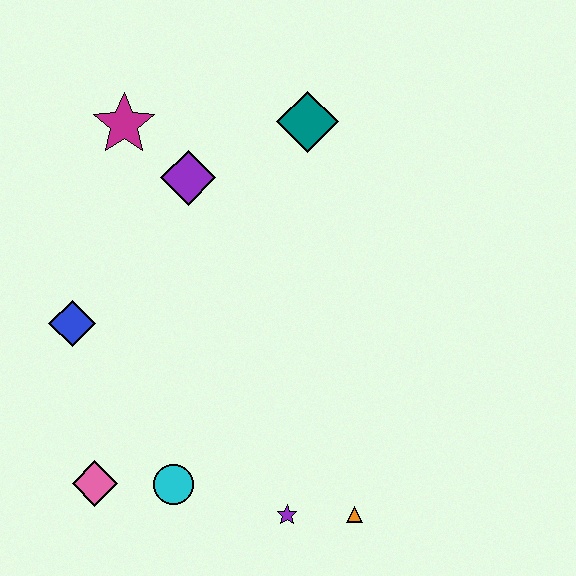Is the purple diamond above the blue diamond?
Yes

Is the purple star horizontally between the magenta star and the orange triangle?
Yes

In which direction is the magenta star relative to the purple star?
The magenta star is above the purple star.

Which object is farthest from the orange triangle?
The magenta star is farthest from the orange triangle.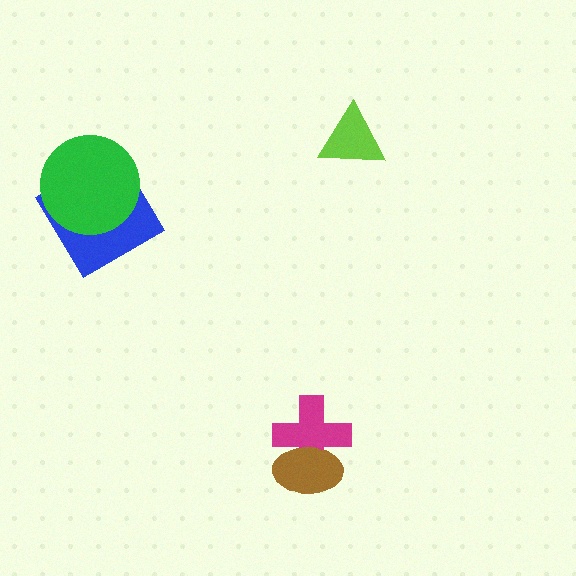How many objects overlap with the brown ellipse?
1 object overlaps with the brown ellipse.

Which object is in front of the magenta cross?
The brown ellipse is in front of the magenta cross.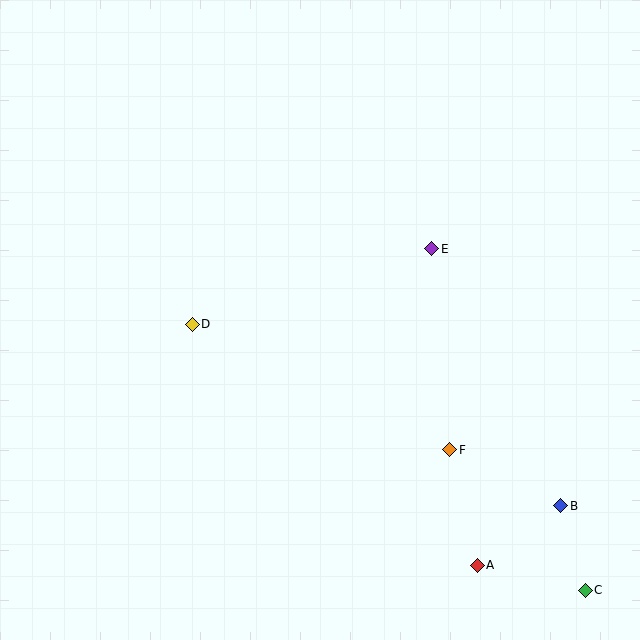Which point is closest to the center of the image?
Point D at (192, 324) is closest to the center.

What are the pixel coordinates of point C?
Point C is at (585, 590).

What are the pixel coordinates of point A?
Point A is at (477, 565).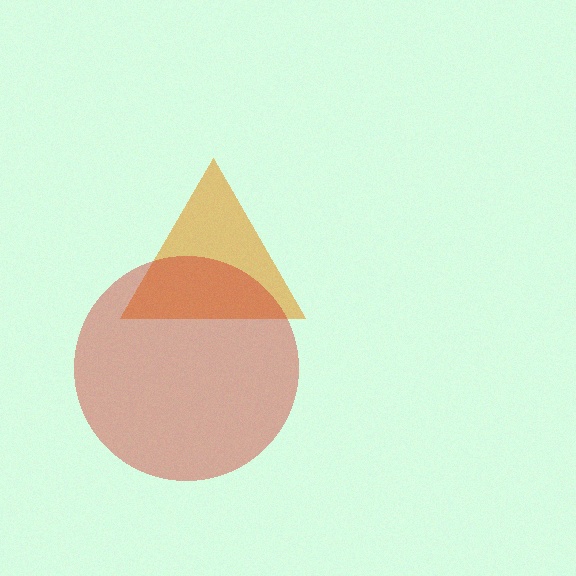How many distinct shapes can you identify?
There are 2 distinct shapes: an orange triangle, a red circle.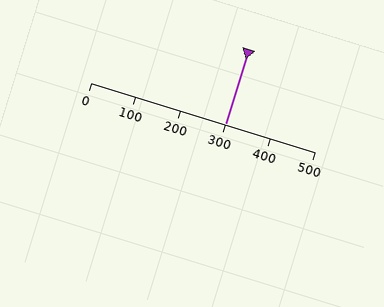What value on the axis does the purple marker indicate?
The marker indicates approximately 300.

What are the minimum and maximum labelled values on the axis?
The axis runs from 0 to 500.